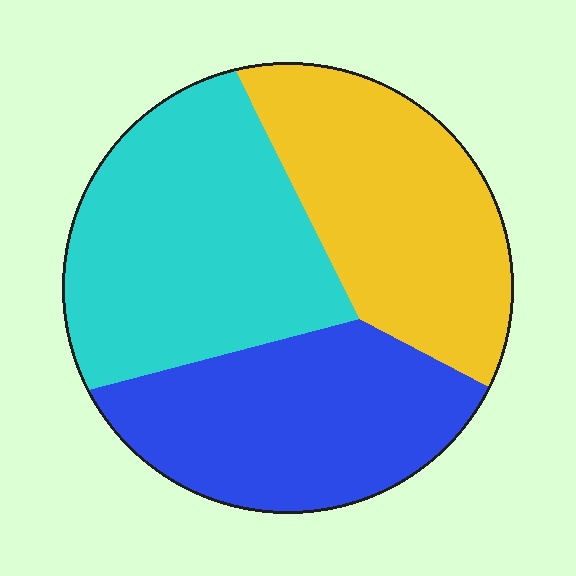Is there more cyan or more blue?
Cyan.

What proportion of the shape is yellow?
Yellow covers 31% of the shape.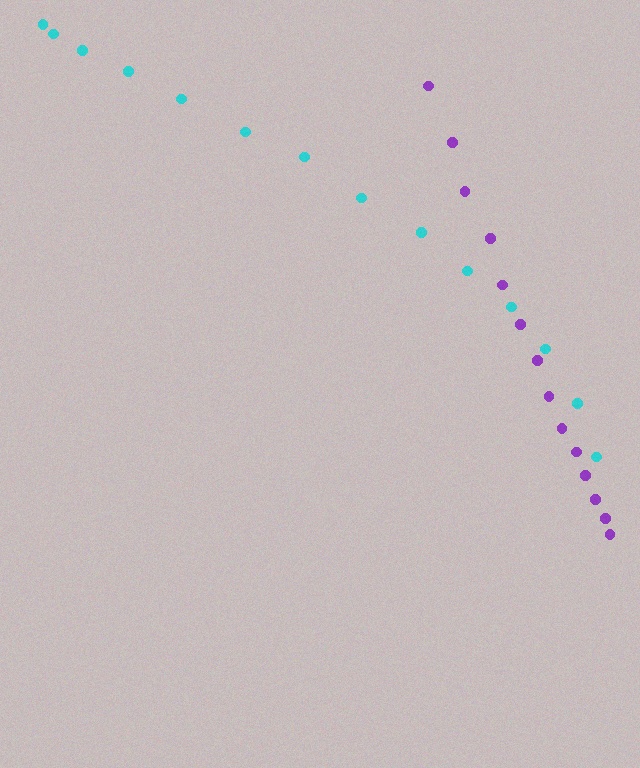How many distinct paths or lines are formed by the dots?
There are 2 distinct paths.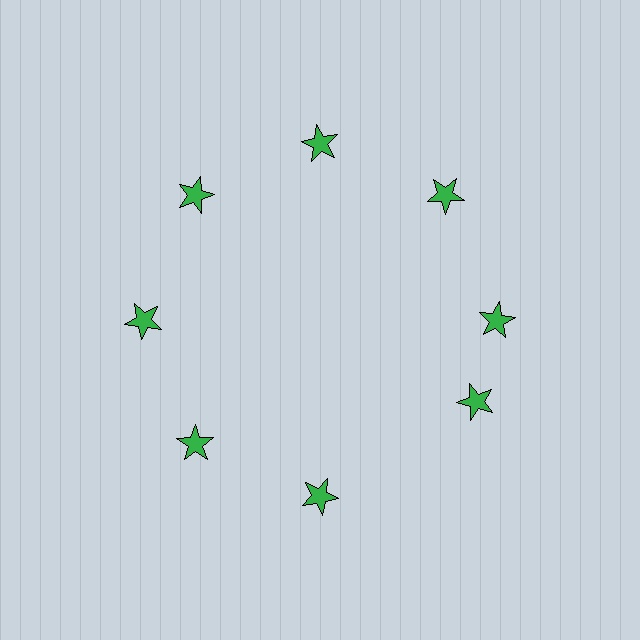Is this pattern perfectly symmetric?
No. The 8 green stars are arranged in a ring, but one element near the 4 o'clock position is rotated out of alignment along the ring, breaking the 8-fold rotational symmetry.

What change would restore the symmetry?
The symmetry would be restored by rotating it back into even spacing with its neighbors so that all 8 stars sit at equal angles and equal distance from the center.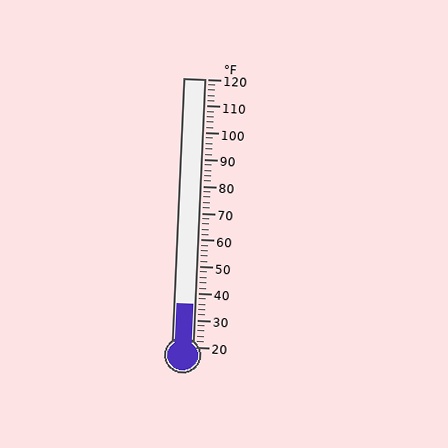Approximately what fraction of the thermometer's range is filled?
The thermometer is filled to approximately 15% of its range.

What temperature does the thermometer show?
The thermometer shows approximately 36°F.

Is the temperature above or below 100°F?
The temperature is below 100°F.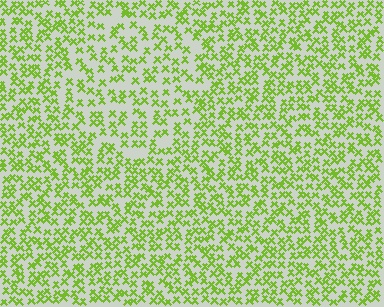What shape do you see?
I see a circle.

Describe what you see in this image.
The image contains small lime elements arranged at two different densities. A circle-shaped region is visible where the elements are less densely packed than the surrounding area.